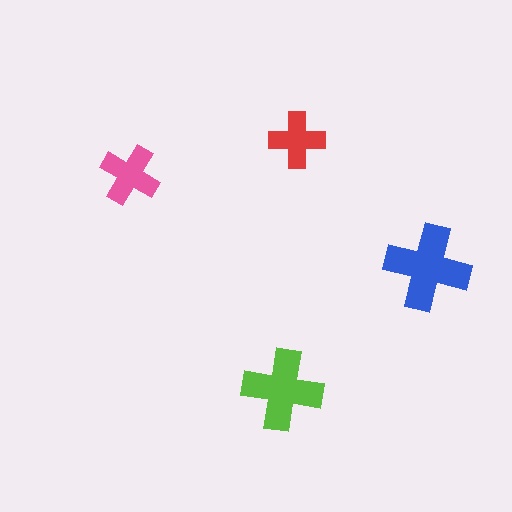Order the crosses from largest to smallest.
the blue one, the lime one, the pink one, the red one.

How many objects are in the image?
There are 4 objects in the image.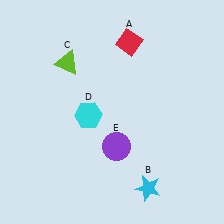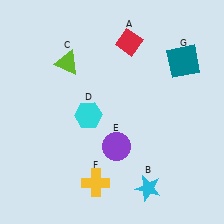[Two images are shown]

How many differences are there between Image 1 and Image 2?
There are 2 differences between the two images.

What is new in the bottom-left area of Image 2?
A yellow cross (F) was added in the bottom-left area of Image 2.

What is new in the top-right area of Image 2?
A teal square (G) was added in the top-right area of Image 2.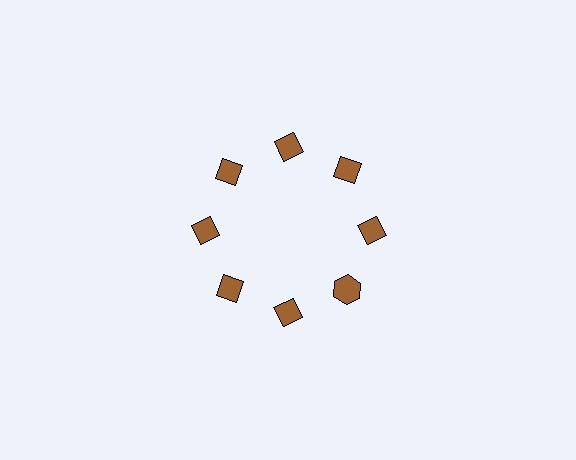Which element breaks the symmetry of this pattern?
The brown hexagon at roughly the 4 o'clock position breaks the symmetry. All other shapes are brown diamonds.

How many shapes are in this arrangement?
There are 8 shapes arranged in a ring pattern.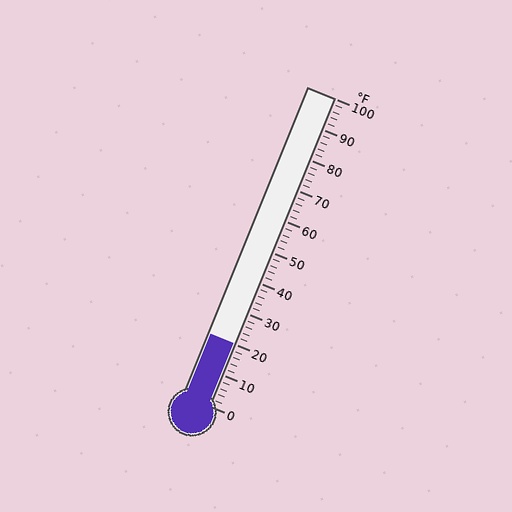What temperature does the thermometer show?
The thermometer shows approximately 20°F.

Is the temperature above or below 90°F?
The temperature is below 90°F.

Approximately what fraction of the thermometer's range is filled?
The thermometer is filled to approximately 20% of its range.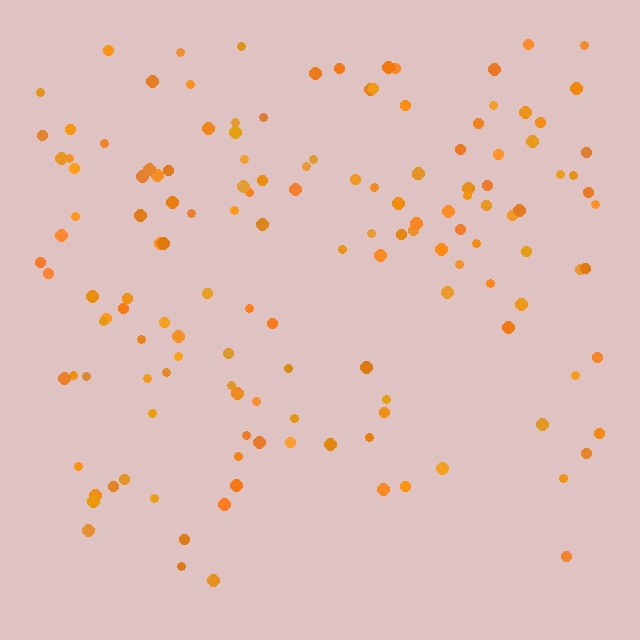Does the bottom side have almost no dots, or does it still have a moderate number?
Still a moderate number, just noticeably fewer than the top.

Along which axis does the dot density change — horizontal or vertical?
Vertical.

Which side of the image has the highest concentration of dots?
The top.